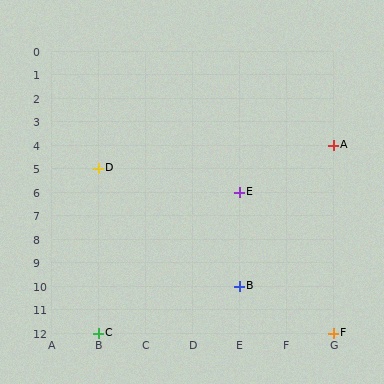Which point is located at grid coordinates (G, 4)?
Point A is at (G, 4).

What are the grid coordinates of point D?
Point D is at grid coordinates (B, 5).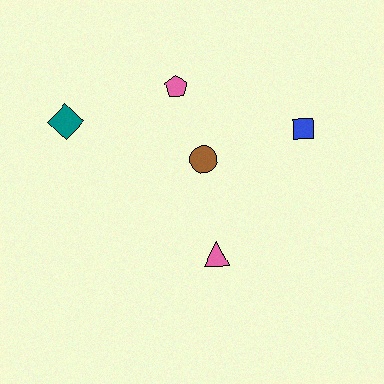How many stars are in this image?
There are no stars.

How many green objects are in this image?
There are no green objects.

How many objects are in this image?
There are 5 objects.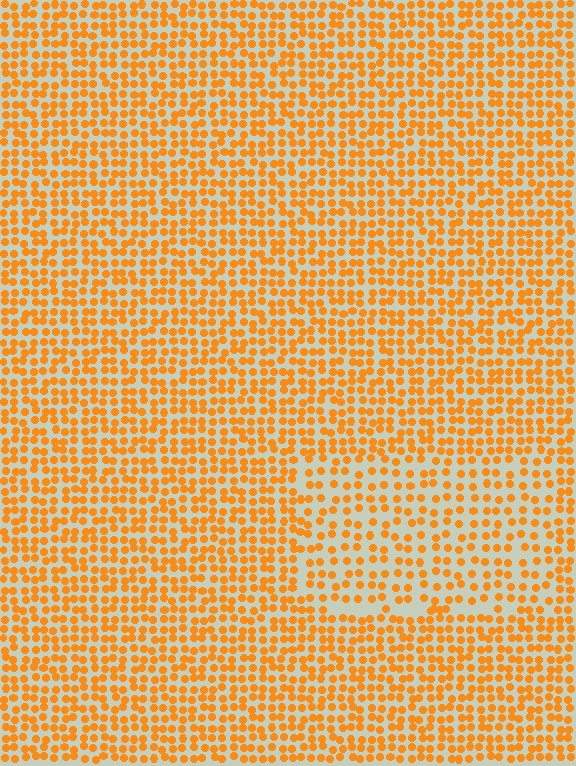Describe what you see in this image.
The image contains small orange elements arranged at two different densities. A rectangle-shaped region is visible where the elements are less densely packed than the surrounding area.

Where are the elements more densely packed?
The elements are more densely packed outside the rectangle boundary.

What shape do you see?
I see a rectangle.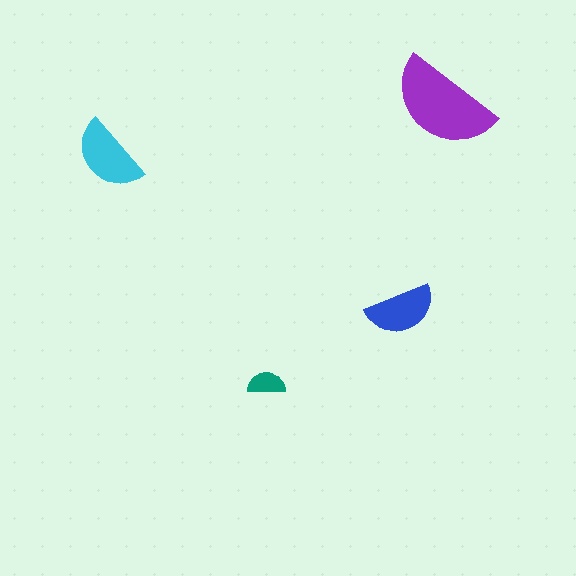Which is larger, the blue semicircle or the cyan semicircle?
The cyan one.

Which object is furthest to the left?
The cyan semicircle is leftmost.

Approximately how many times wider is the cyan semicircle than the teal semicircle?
About 2 times wider.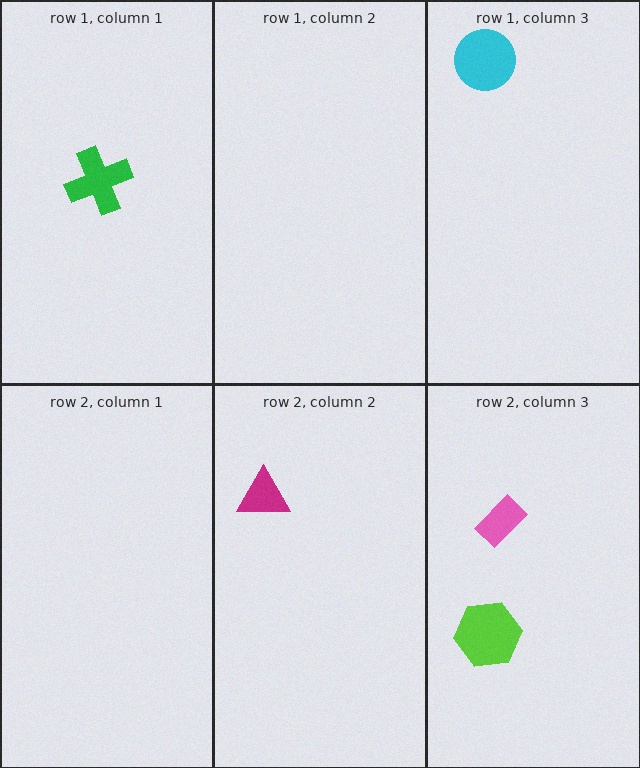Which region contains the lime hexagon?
The row 2, column 3 region.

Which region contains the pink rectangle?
The row 2, column 3 region.